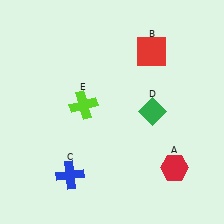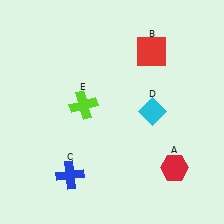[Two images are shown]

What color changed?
The diamond (D) changed from green in Image 1 to cyan in Image 2.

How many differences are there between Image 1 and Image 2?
There is 1 difference between the two images.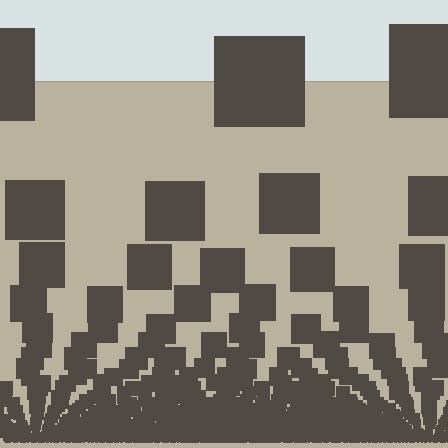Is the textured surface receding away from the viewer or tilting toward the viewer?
The surface appears to tilt toward the viewer. Texture elements get larger and sparser toward the top.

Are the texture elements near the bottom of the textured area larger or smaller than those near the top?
Smaller. The gradient is inverted — elements near the bottom are smaller and denser.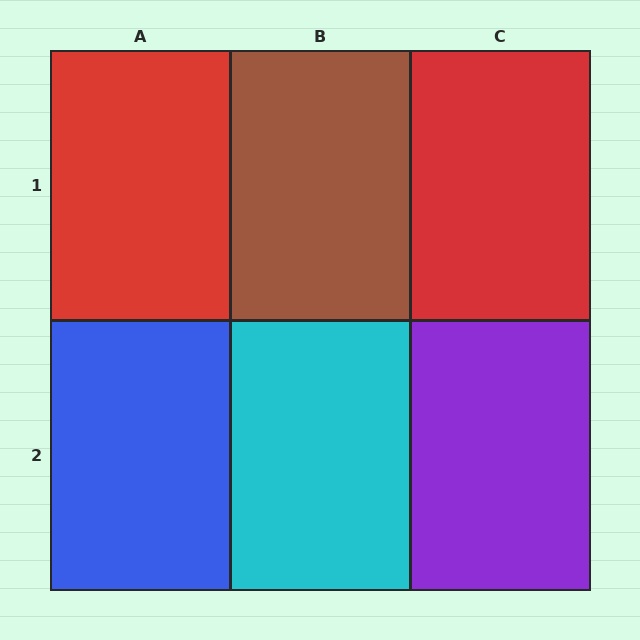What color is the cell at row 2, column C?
Purple.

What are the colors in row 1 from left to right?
Red, brown, red.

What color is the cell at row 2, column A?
Blue.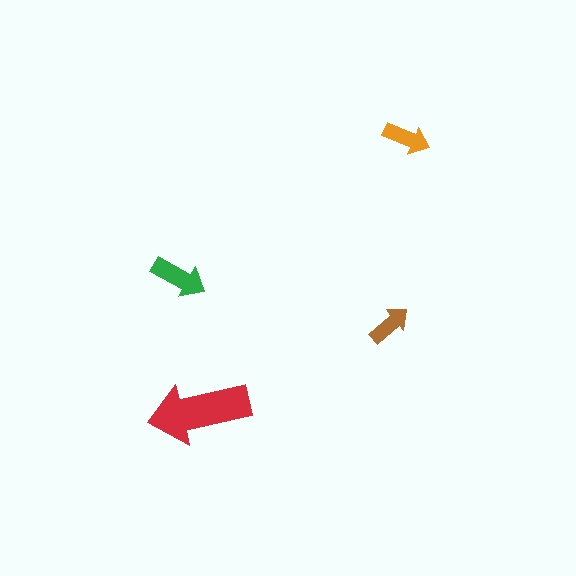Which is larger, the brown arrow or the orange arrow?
The orange one.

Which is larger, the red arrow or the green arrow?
The red one.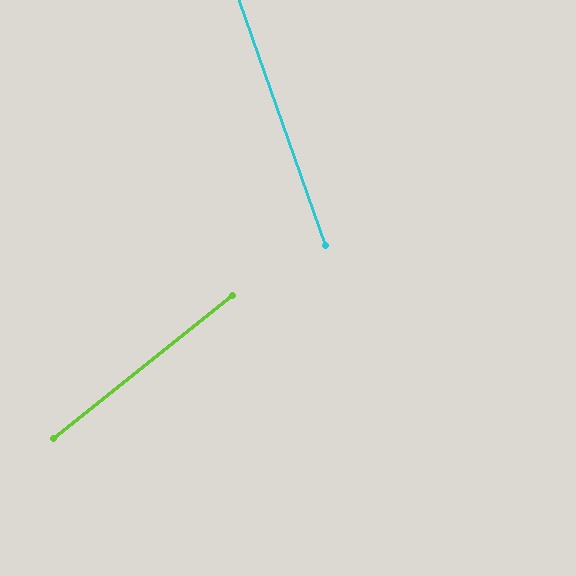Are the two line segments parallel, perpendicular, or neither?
Neither parallel nor perpendicular — they differ by about 71°.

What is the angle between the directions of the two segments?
Approximately 71 degrees.